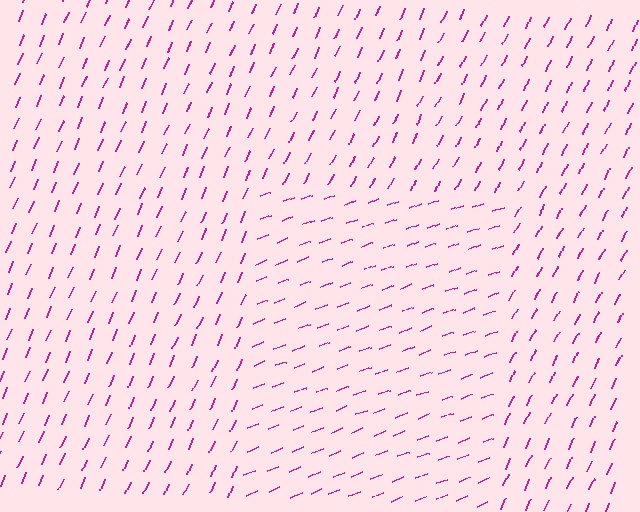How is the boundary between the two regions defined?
The boundary is defined purely by a change in line orientation (approximately 45 degrees difference). All lines are the same color and thickness.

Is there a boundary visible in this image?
Yes, there is a texture boundary formed by a change in line orientation.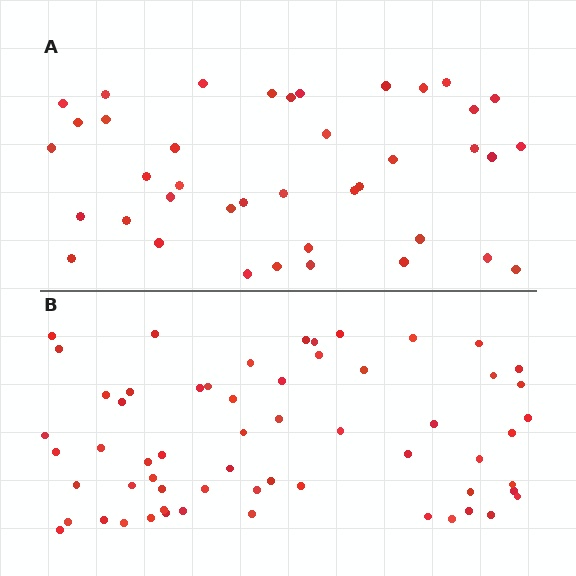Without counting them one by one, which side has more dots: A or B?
Region B (the bottom region) has more dots.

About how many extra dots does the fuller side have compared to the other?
Region B has approximately 20 more dots than region A.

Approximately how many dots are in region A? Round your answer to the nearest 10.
About 40 dots.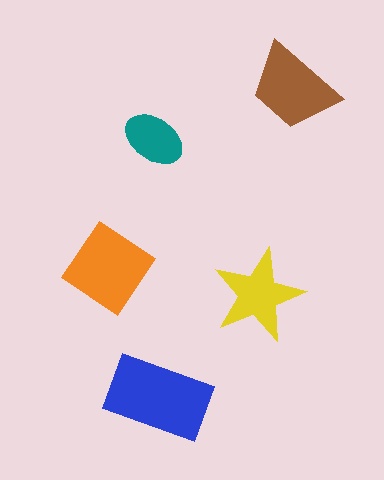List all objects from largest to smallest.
The blue rectangle, the orange diamond, the brown trapezoid, the yellow star, the teal ellipse.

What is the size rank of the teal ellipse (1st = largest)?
5th.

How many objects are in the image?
There are 5 objects in the image.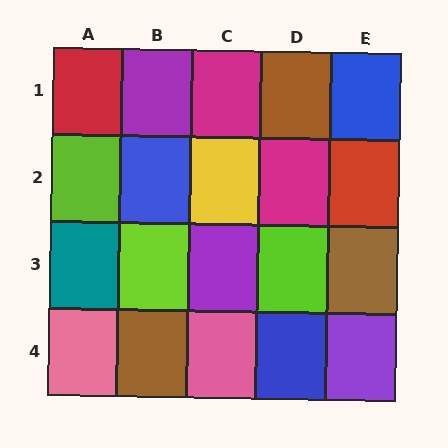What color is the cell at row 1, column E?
Blue.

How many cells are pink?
2 cells are pink.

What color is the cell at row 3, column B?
Lime.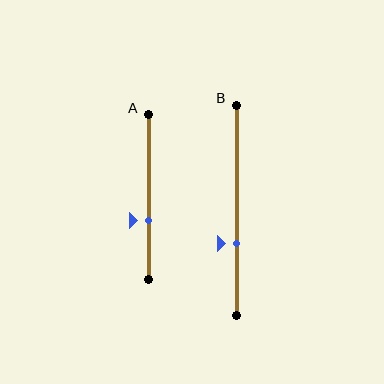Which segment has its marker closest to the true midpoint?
Segment A has its marker closest to the true midpoint.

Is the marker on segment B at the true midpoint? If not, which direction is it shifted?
No, the marker on segment B is shifted downward by about 16% of the segment length.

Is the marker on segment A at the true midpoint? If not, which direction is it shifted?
No, the marker on segment A is shifted downward by about 14% of the segment length.